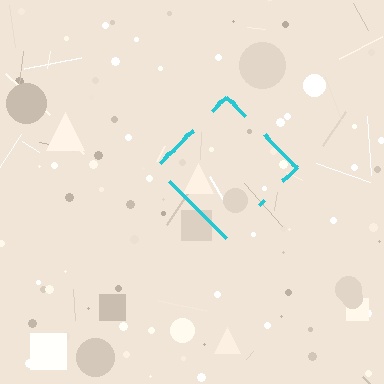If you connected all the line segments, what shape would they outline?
They would outline a diamond.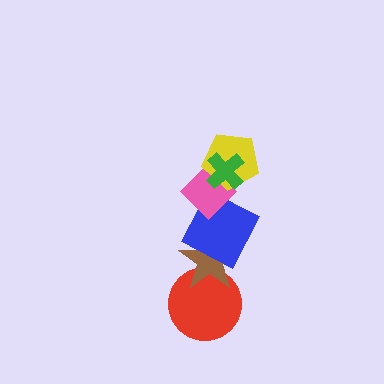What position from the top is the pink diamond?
The pink diamond is 3rd from the top.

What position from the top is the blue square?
The blue square is 4th from the top.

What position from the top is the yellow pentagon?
The yellow pentagon is 2nd from the top.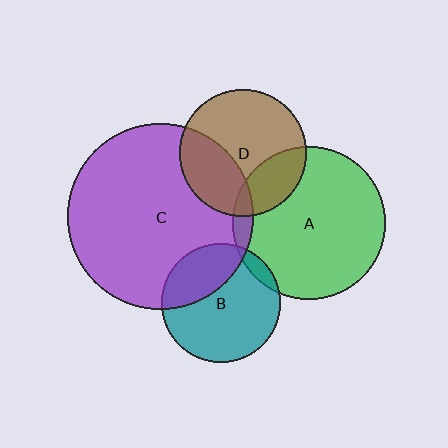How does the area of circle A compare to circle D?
Approximately 1.4 times.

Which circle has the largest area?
Circle C (purple).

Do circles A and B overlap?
Yes.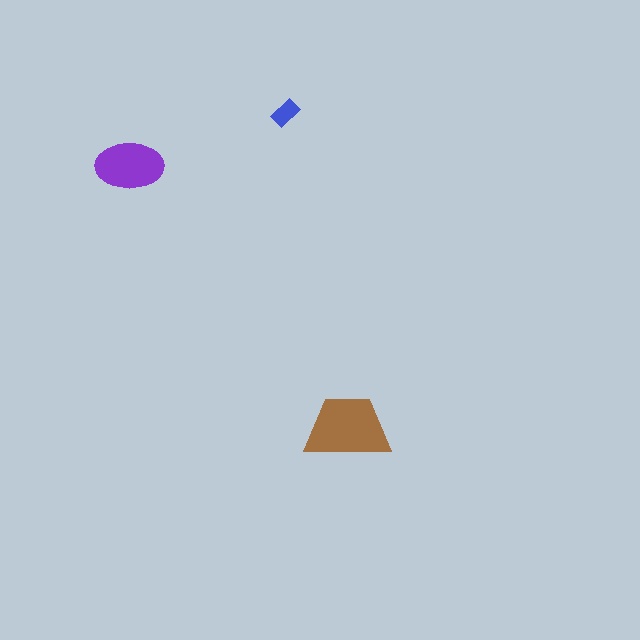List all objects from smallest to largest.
The blue rectangle, the purple ellipse, the brown trapezoid.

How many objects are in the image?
There are 3 objects in the image.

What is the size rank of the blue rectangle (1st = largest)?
3rd.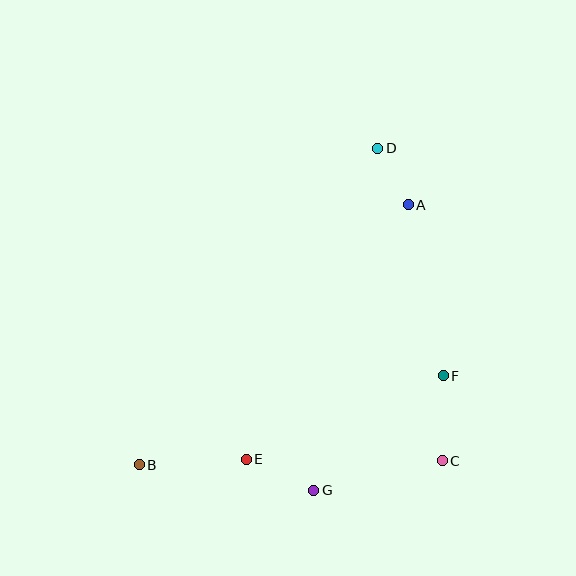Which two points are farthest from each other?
Points B and D are farthest from each other.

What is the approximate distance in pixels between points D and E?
The distance between D and E is approximately 338 pixels.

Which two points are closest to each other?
Points A and D are closest to each other.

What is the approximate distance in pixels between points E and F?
The distance between E and F is approximately 214 pixels.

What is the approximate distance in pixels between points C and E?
The distance between C and E is approximately 196 pixels.